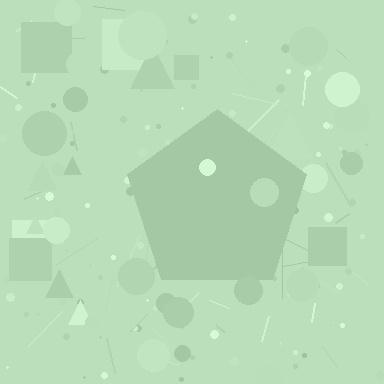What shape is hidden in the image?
A pentagon is hidden in the image.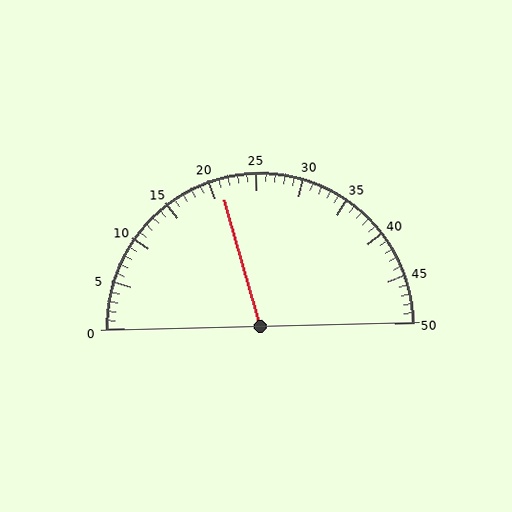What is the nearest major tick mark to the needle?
The nearest major tick mark is 20.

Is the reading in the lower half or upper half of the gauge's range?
The reading is in the lower half of the range (0 to 50).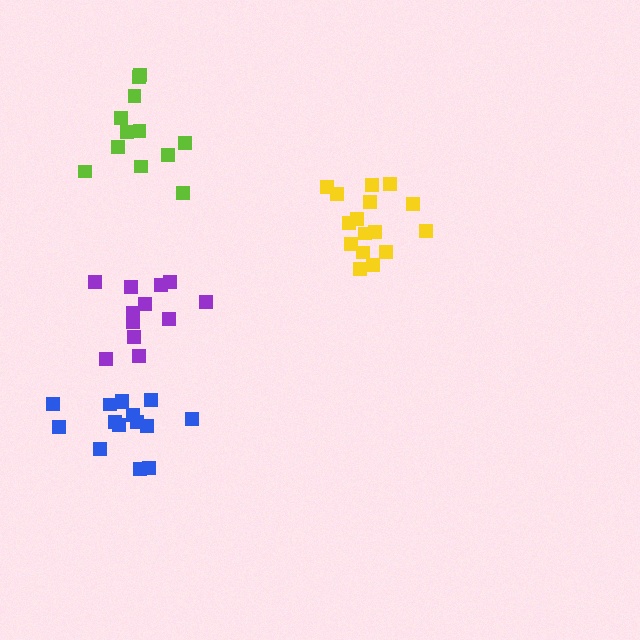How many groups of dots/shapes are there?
There are 4 groups.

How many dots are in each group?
Group 1: 12 dots, Group 2: 16 dots, Group 3: 12 dots, Group 4: 15 dots (55 total).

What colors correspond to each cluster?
The clusters are colored: lime, yellow, purple, blue.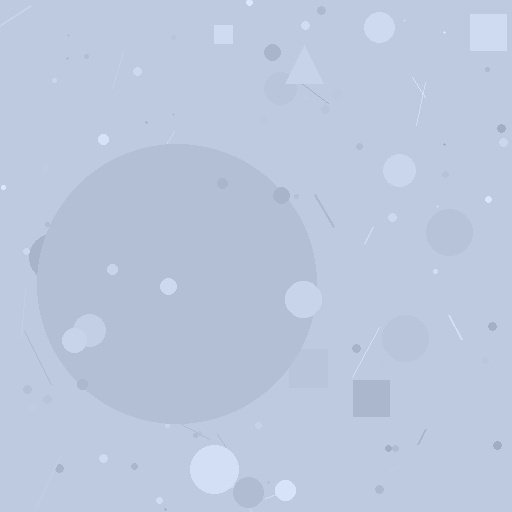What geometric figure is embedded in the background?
A circle is embedded in the background.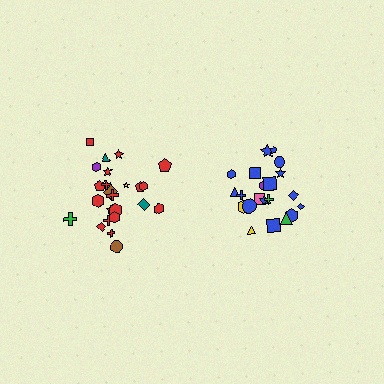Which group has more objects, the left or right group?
The left group.